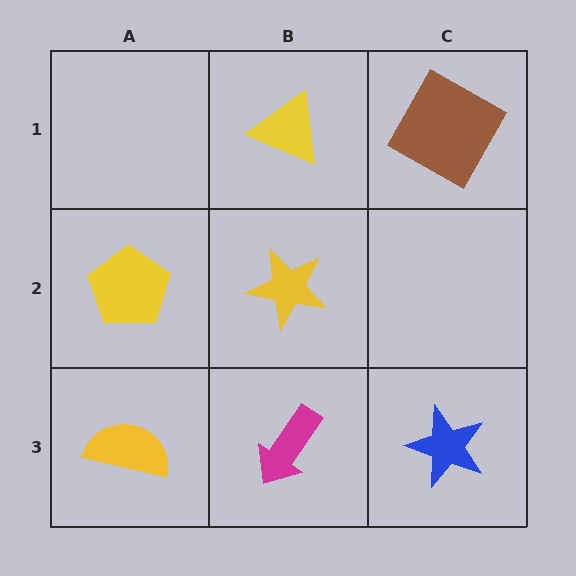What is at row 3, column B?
A magenta arrow.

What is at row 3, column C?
A blue star.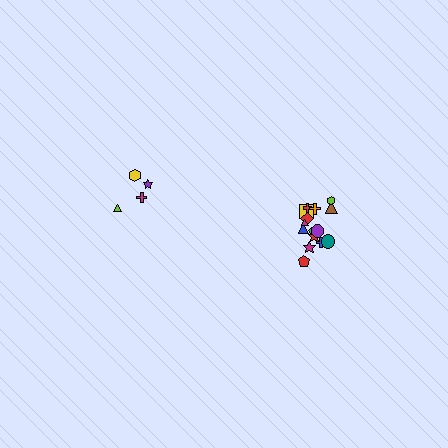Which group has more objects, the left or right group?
The right group.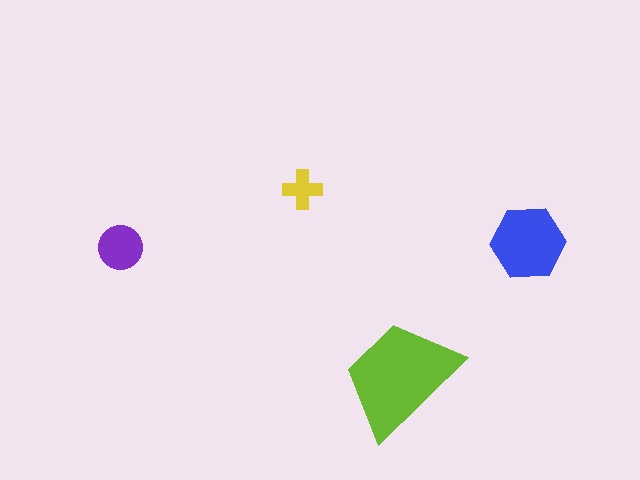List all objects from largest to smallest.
The lime trapezoid, the blue hexagon, the purple circle, the yellow cross.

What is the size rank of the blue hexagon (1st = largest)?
2nd.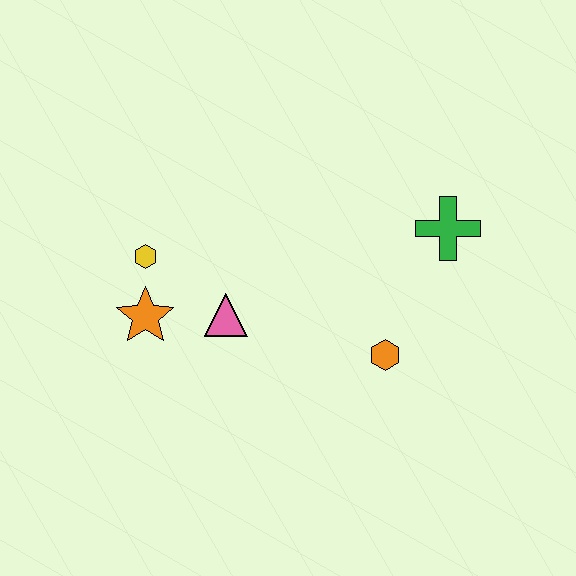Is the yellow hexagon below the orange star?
No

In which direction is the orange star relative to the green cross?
The orange star is to the left of the green cross.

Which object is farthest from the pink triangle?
The green cross is farthest from the pink triangle.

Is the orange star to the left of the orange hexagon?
Yes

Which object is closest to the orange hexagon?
The green cross is closest to the orange hexagon.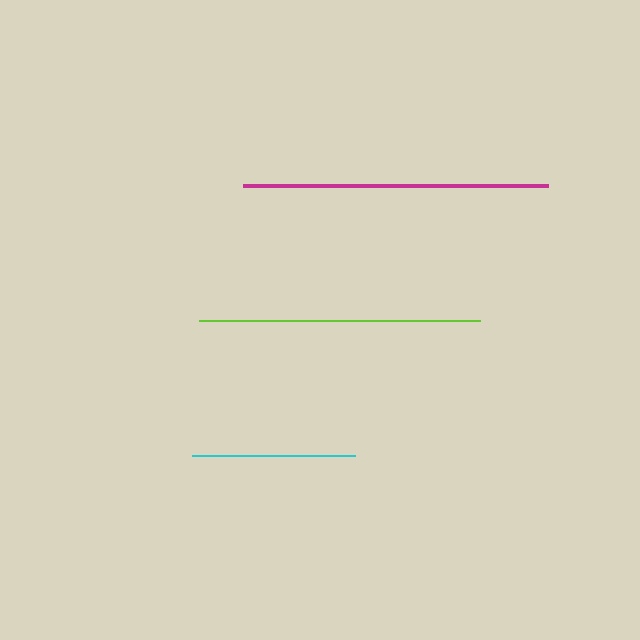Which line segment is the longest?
The magenta line is the longest at approximately 305 pixels.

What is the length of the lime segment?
The lime segment is approximately 280 pixels long.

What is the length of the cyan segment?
The cyan segment is approximately 164 pixels long.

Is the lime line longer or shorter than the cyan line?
The lime line is longer than the cyan line.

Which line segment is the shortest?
The cyan line is the shortest at approximately 164 pixels.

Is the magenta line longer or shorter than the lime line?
The magenta line is longer than the lime line.